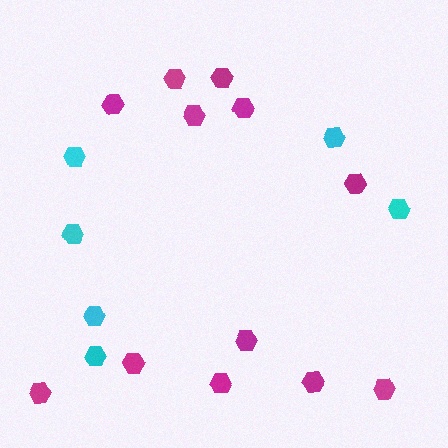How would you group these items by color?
There are 2 groups: one group of magenta hexagons (12) and one group of cyan hexagons (6).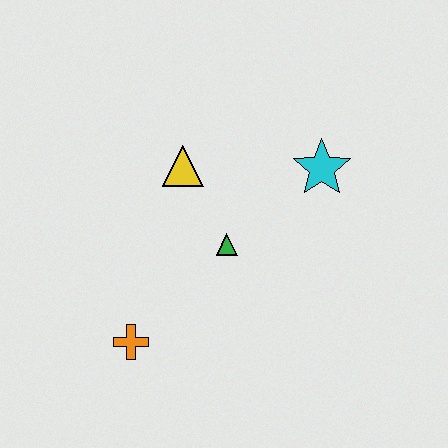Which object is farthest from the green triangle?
The orange cross is farthest from the green triangle.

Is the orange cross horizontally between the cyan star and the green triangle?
No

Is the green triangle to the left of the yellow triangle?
No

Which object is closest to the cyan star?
The green triangle is closest to the cyan star.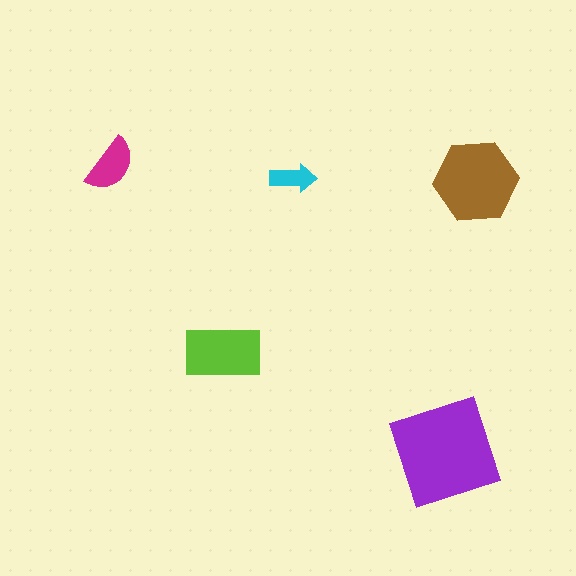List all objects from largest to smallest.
The purple square, the brown hexagon, the lime rectangle, the magenta semicircle, the cyan arrow.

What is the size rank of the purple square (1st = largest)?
1st.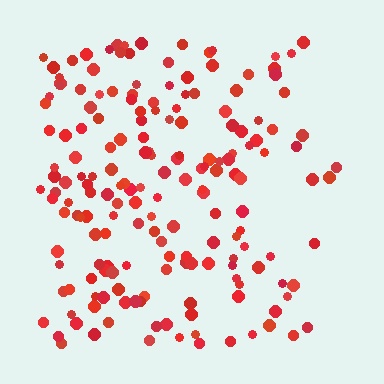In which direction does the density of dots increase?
From right to left, with the left side densest.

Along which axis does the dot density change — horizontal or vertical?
Horizontal.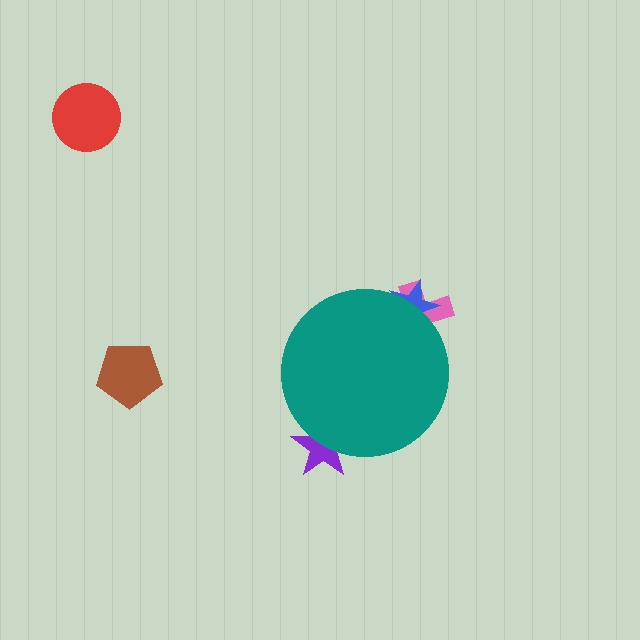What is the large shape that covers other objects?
A teal circle.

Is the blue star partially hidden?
Yes, the blue star is partially hidden behind the teal circle.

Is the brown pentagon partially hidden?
No, the brown pentagon is fully visible.